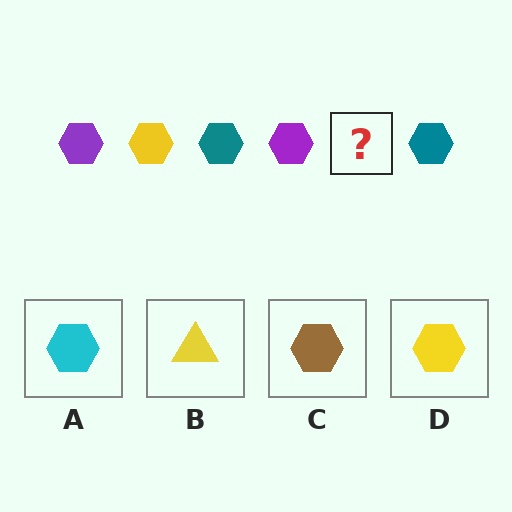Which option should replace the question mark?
Option D.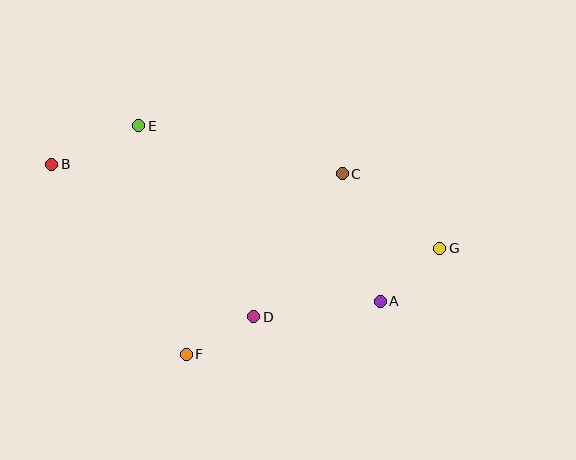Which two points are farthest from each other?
Points B and G are farthest from each other.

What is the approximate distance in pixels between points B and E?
The distance between B and E is approximately 95 pixels.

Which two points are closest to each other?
Points D and F are closest to each other.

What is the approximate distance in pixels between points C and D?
The distance between C and D is approximately 168 pixels.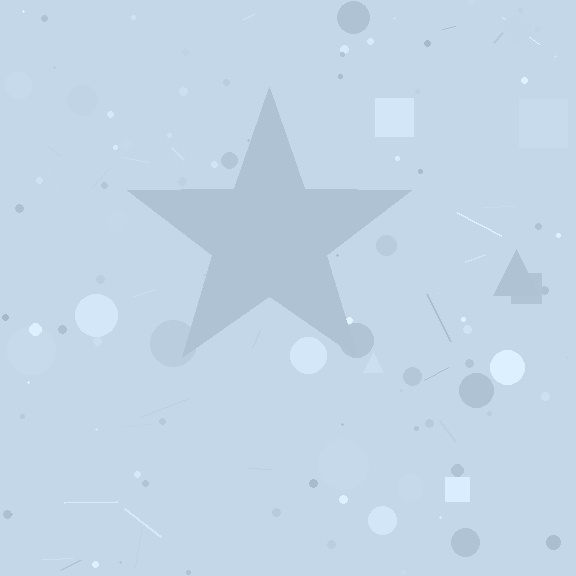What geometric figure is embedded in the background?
A star is embedded in the background.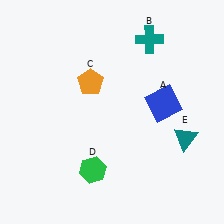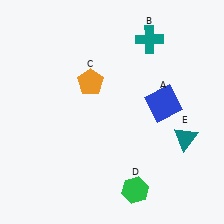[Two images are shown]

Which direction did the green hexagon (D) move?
The green hexagon (D) moved right.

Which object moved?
The green hexagon (D) moved right.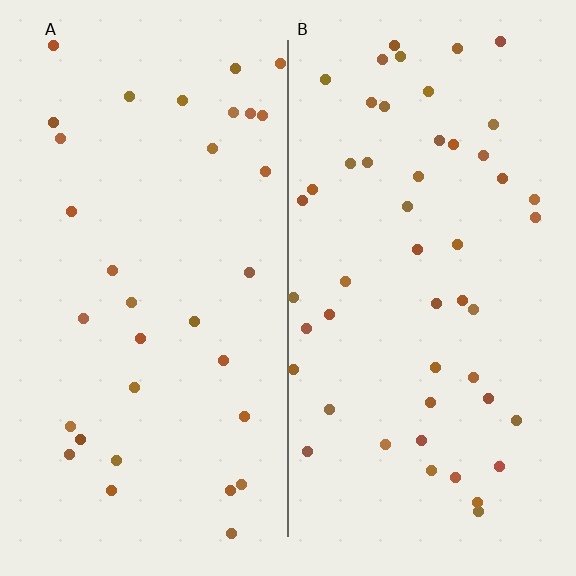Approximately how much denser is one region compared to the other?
Approximately 1.5× — region B over region A.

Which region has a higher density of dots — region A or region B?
B (the right).